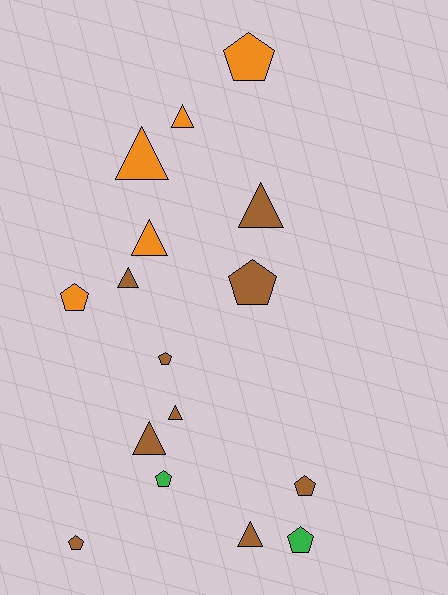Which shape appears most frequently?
Triangle, with 8 objects.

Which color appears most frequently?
Brown, with 9 objects.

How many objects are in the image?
There are 16 objects.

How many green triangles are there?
There are no green triangles.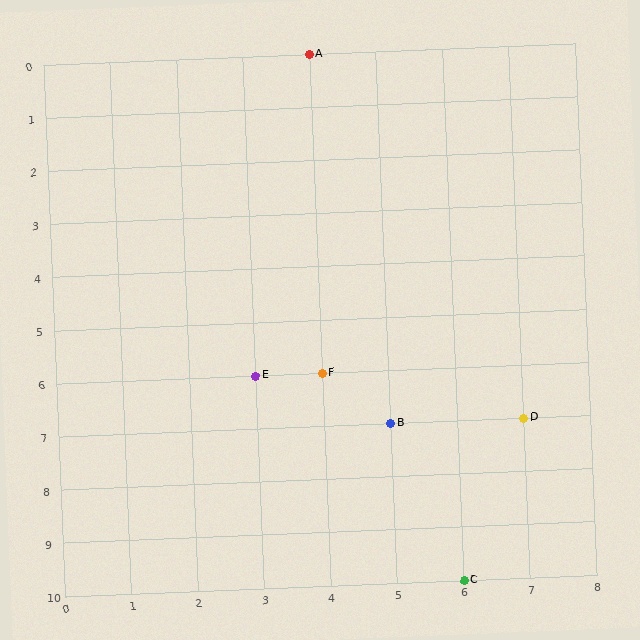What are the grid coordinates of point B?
Point B is at grid coordinates (5, 7).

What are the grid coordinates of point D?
Point D is at grid coordinates (7, 7).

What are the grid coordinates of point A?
Point A is at grid coordinates (4, 0).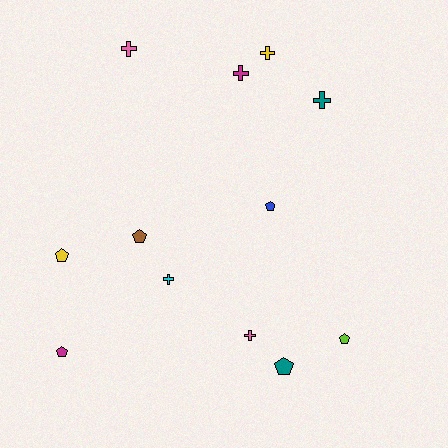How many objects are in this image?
There are 12 objects.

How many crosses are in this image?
There are 6 crosses.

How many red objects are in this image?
There are no red objects.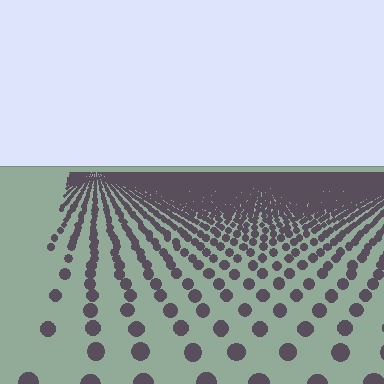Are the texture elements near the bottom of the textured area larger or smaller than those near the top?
Larger. Near the bottom, elements are closer to the viewer and appear at a bigger on-screen size.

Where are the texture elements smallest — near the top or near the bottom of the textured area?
Near the top.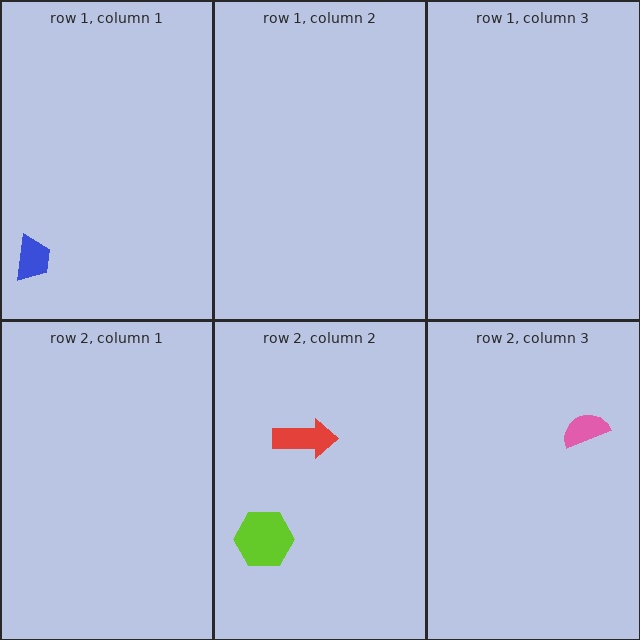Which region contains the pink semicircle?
The row 2, column 3 region.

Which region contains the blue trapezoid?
The row 1, column 1 region.